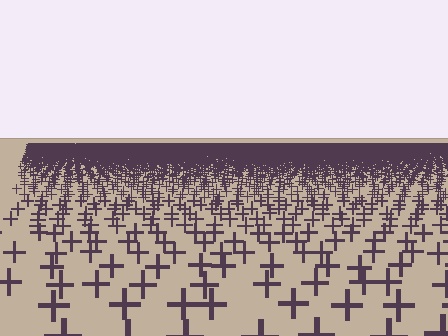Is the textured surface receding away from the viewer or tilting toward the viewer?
The surface is receding away from the viewer. Texture elements get smaller and denser toward the top.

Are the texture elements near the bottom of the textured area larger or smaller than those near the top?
Larger. Near the bottom, elements are closer to the viewer and appear at a bigger on-screen size.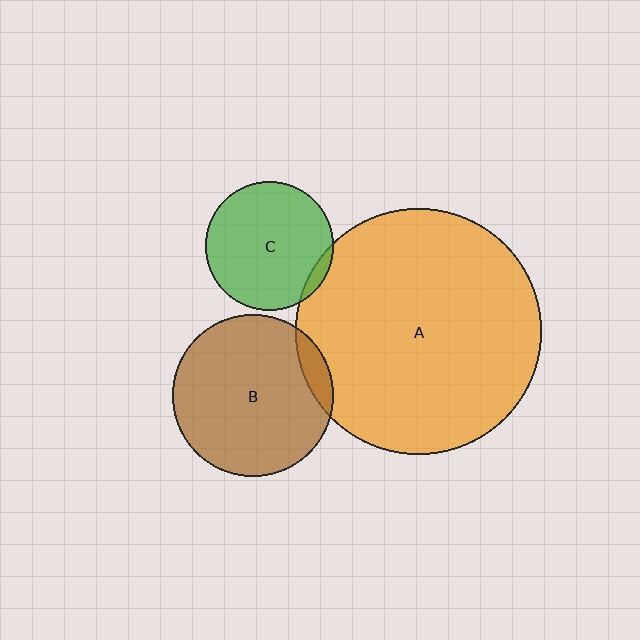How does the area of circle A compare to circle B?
Approximately 2.3 times.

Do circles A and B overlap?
Yes.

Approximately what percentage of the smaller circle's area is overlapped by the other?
Approximately 10%.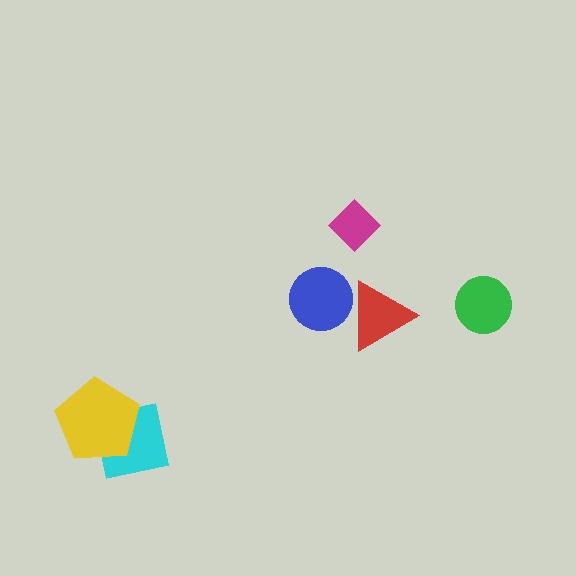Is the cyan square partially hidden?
Yes, it is partially covered by another shape.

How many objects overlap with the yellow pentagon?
1 object overlaps with the yellow pentagon.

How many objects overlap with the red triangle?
1 object overlaps with the red triangle.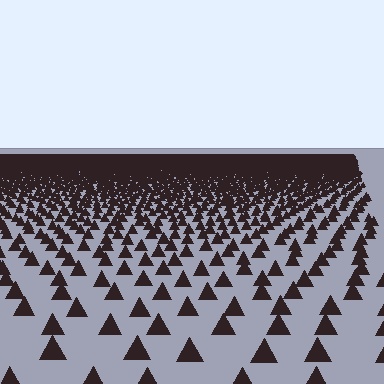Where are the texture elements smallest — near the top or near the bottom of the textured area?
Near the top.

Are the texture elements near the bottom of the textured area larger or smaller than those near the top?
Larger. Near the bottom, elements are closer to the viewer and appear at a bigger on-screen size.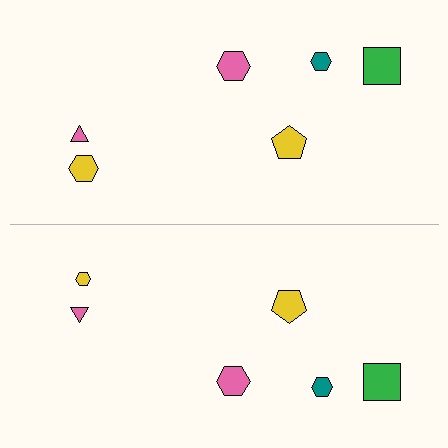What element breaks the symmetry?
The yellow hexagon on the bottom side has a different size than its mirror counterpart.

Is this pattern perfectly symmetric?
No, the pattern is not perfectly symmetric. The yellow hexagon on the bottom side has a different size than its mirror counterpart.